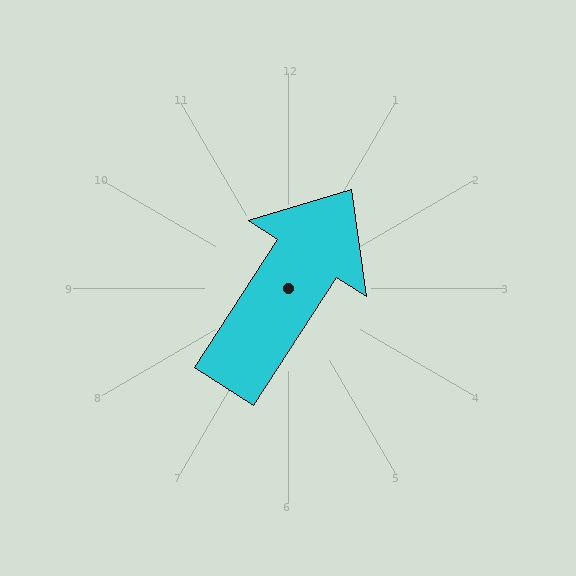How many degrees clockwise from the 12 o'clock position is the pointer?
Approximately 33 degrees.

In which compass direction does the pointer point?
Northeast.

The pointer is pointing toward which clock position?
Roughly 1 o'clock.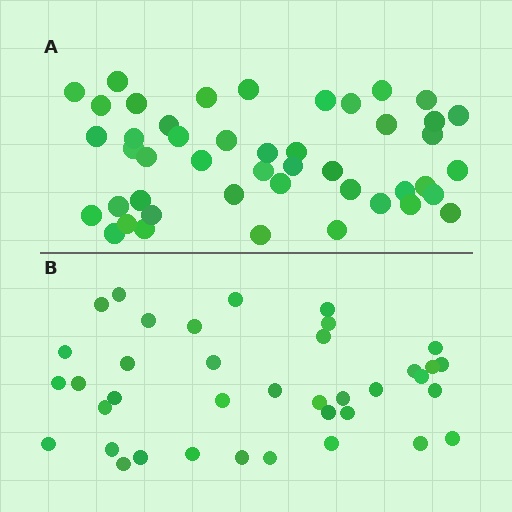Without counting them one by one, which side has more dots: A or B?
Region A (the top region) has more dots.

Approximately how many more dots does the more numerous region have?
Region A has roughly 8 or so more dots than region B.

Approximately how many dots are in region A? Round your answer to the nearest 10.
About 50 dots. (The exact count is 46, which rounds to 50.)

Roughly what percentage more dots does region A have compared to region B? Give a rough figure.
About 20% more.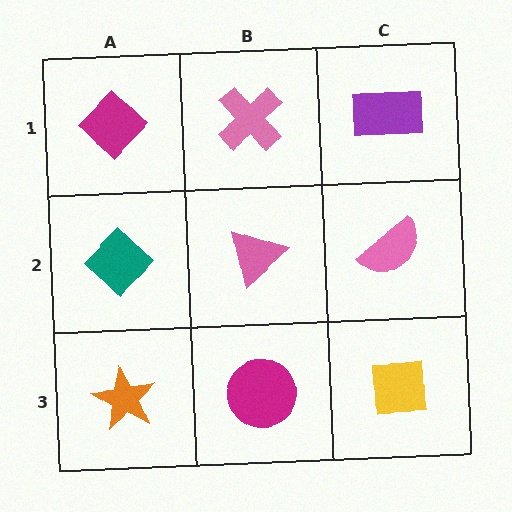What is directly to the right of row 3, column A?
A magenta circle.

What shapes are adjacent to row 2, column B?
A pink cross (row 1, column B), a magenta circle (row 3, column B), a teal diamond (row 2, column A), a pink semicircle (row 2, column C).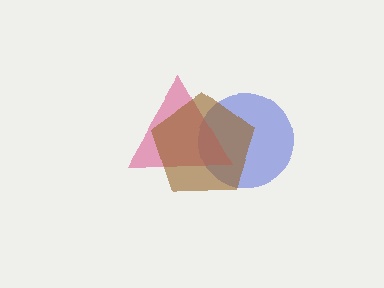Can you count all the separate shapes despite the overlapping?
Yes, there are 3 separate shapes.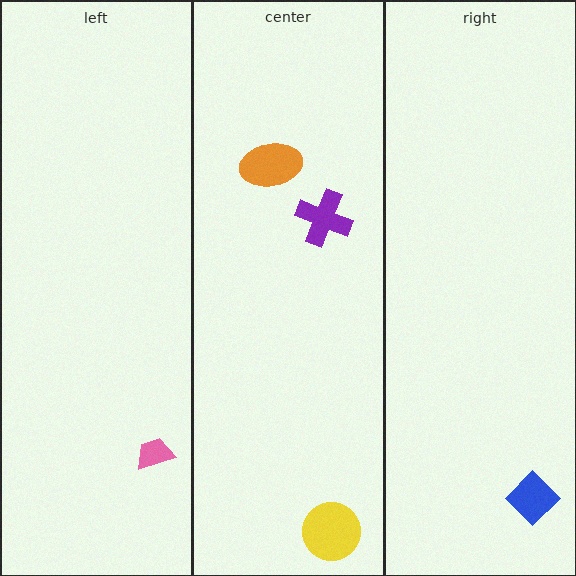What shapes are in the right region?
The blue diamond.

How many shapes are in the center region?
3.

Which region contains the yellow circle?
The center region.